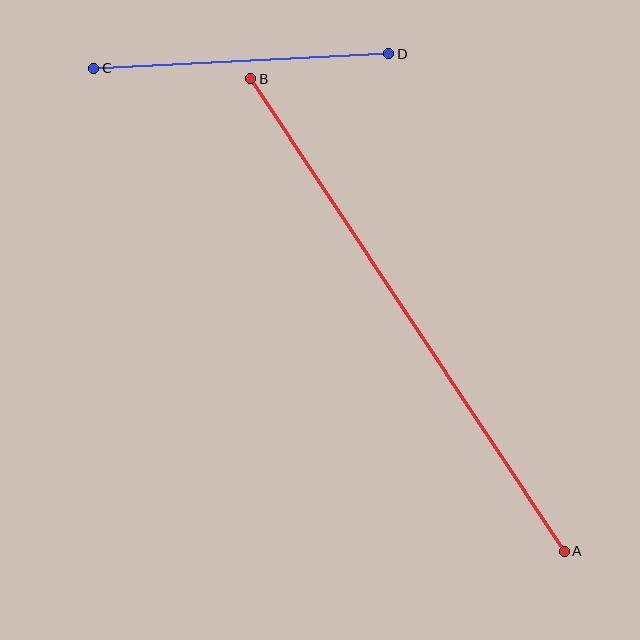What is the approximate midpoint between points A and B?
The midpoint is at approximately (407, 315) pixels.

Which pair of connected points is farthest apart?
Points A and B are farthest apart.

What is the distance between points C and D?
The distance is approximately 295 pixels.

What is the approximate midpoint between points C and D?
The midpoint is at approximately (241, 61) pixels.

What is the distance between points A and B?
The distance is approximately 567 pixels.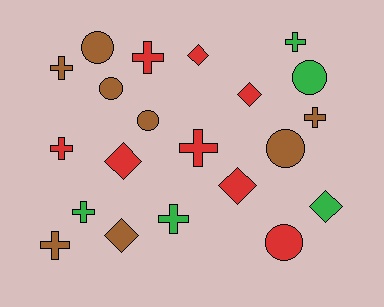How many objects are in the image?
There are 21 objects.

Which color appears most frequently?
Brown, with 8 objects.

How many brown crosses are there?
There are 3 brown crosses.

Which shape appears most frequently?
Cross, with 9 objects.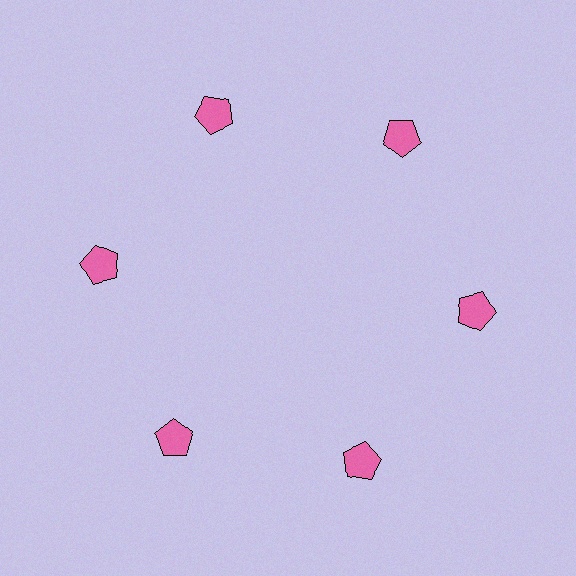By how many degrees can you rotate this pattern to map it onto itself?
The pattern maps onto itself every 60 degrees of rotation.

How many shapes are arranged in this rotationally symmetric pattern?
There are 6 shapes, arranged in 6 groups of 1.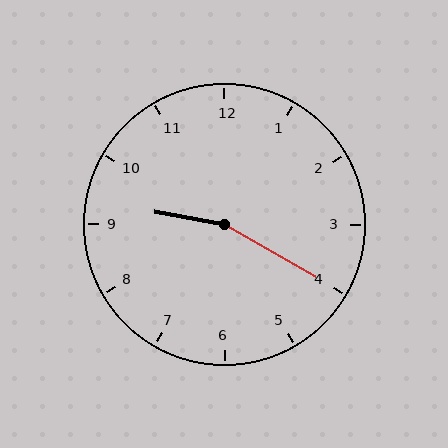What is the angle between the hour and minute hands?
Approximately 160 degrees.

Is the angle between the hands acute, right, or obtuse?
It is obtuse.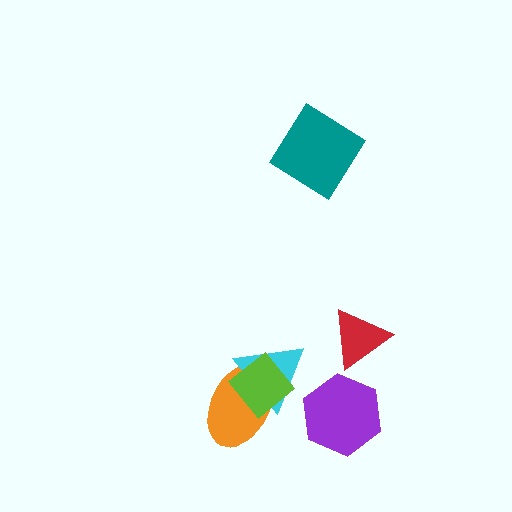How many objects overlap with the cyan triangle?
2 objects overlap with the cyan triangle.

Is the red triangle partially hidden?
No, no other shape covers it.